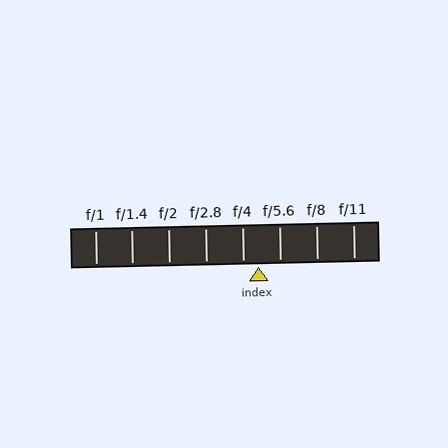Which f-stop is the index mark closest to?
The index mark is closest to f/4.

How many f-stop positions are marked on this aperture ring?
There are 8 f-stop positions marked.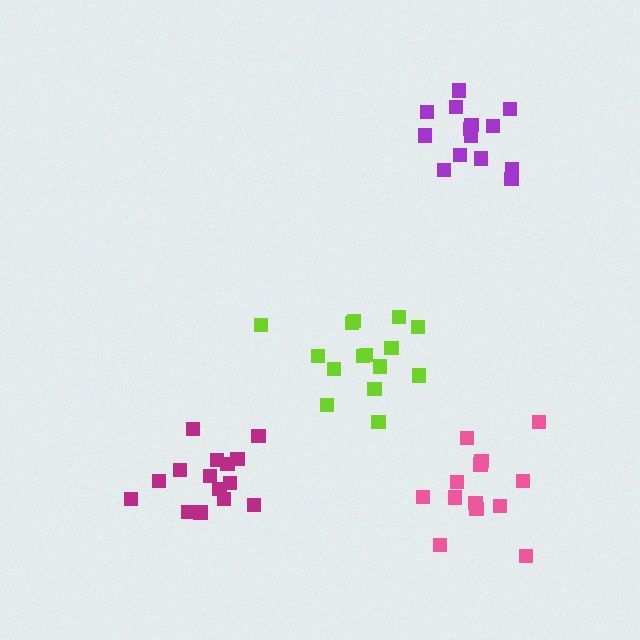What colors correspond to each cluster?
The clusters are colored: lime, pink, magenta, purple.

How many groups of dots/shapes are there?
There are 4 groups.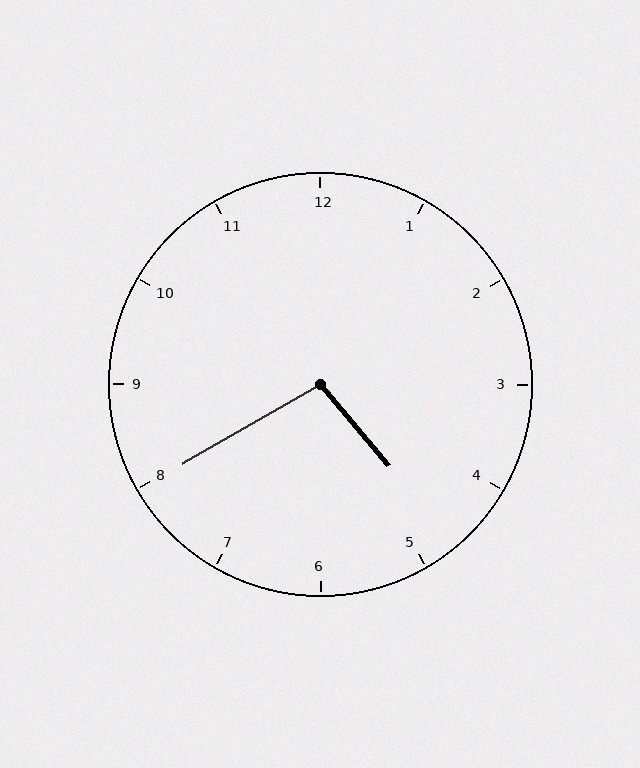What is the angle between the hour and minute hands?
Approximately 100 degrees.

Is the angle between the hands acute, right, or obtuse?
It is obtuse.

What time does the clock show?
4:40.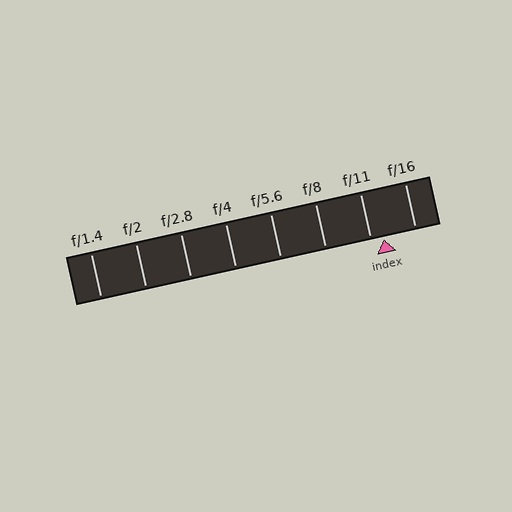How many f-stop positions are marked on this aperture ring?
There are 8 f-stop positions marked.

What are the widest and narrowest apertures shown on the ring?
The widest aperture shown is f/1.4 and the narrowest is f/16.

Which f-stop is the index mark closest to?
The index mark is closest to f/11.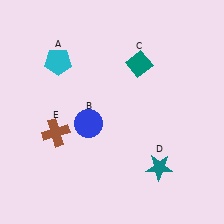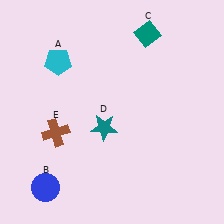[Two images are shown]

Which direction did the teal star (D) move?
The teal star (D) moved left.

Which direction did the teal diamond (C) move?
The teal diamond (C) moved up.